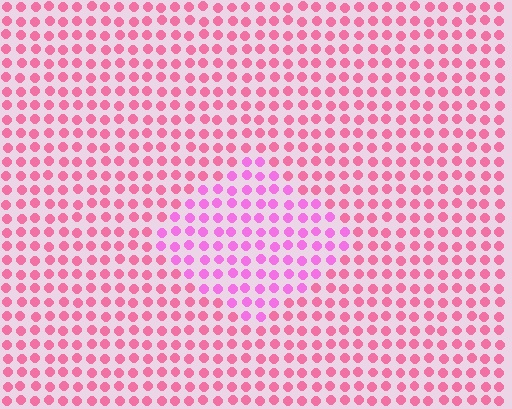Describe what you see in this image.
The image is filled with small pink elements in a uniform arrangement. A diamond-shaped region is visible where the elements are tinted to a slightly different hue, forming a subtle color boundary.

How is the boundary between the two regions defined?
The boundary is defined purely by a slight shift in hue (about 30 degrees). Spacing, size, and orientation are identical on both sides.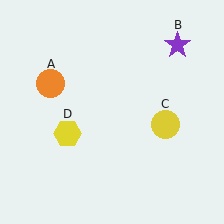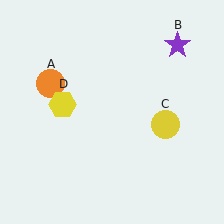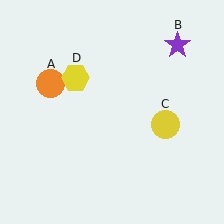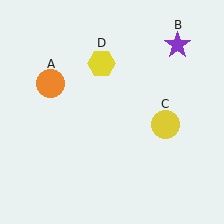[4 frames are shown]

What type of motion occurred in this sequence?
The yellow hexagon (object D) rotated clockwise around the center of the scene.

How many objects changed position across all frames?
1 object changed position: yellow hexagon (object D).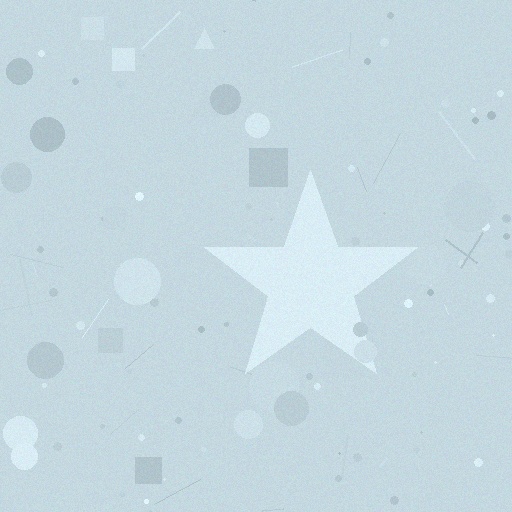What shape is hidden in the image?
A star is hidden in the image.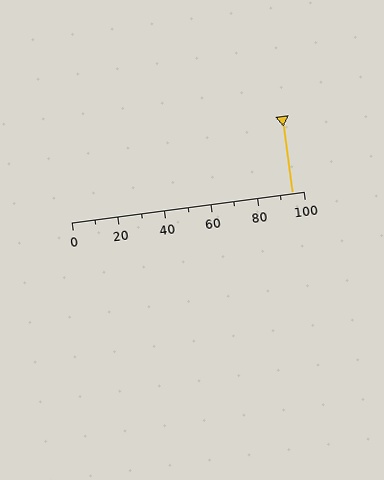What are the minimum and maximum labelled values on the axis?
The axis runs from 0 to 100.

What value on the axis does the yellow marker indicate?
The marker indicates approximately 95.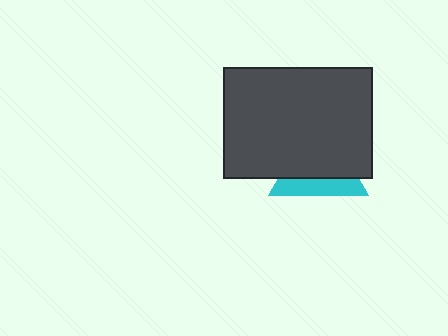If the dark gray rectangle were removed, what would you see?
You would see the complete cyan triangle.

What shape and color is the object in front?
The object in front is a dark gray rectangle.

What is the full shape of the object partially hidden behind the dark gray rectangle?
The partially hidden object is a cyan triangle.